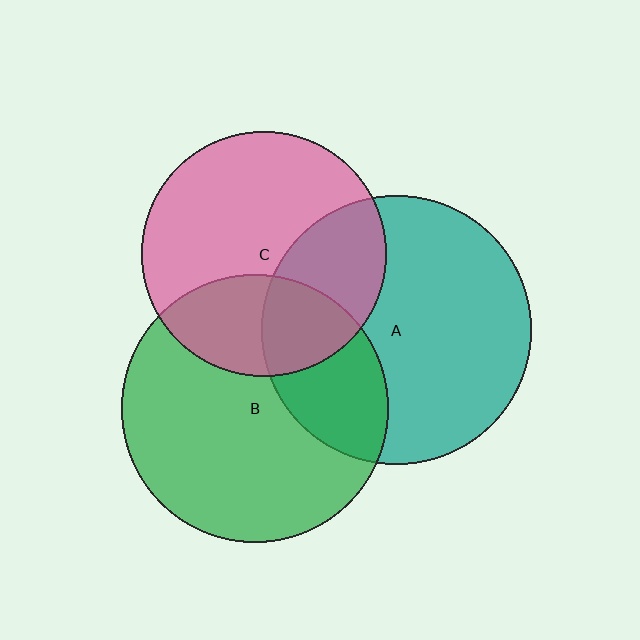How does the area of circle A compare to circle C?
Approximately 1.2 times.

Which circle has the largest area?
Circle A (teal).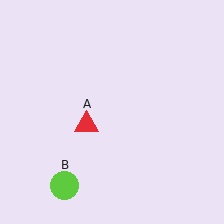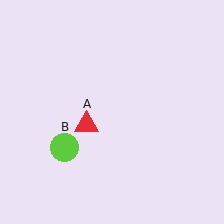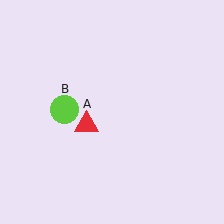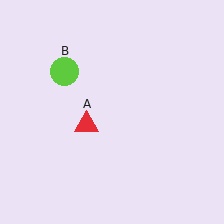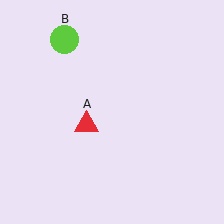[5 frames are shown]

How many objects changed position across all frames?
1 object changed position: lime circle (object B).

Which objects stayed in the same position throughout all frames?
Red triangle (object A) remained stationary.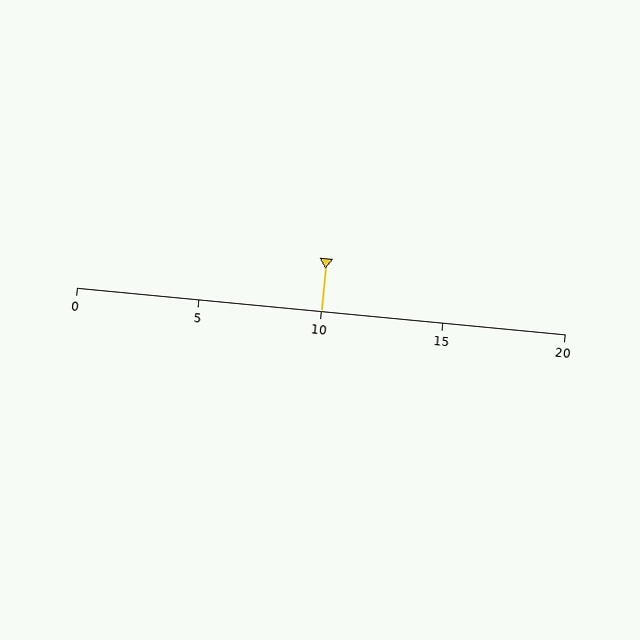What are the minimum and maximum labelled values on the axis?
The axis runs from 0 to 20.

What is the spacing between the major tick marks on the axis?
The major ticks are spaced 5 apart.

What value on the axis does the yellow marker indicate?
The marker indicates approximately 10.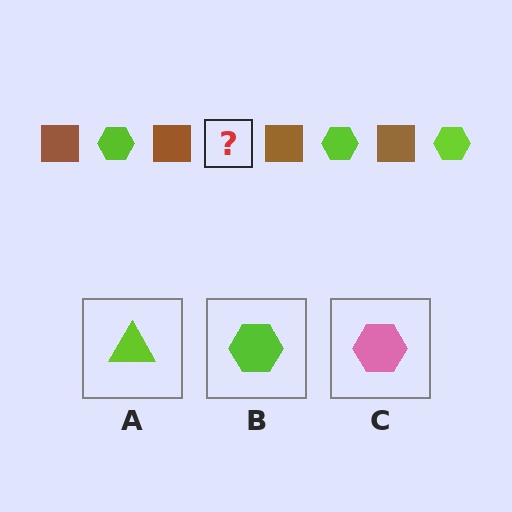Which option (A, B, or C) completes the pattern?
B.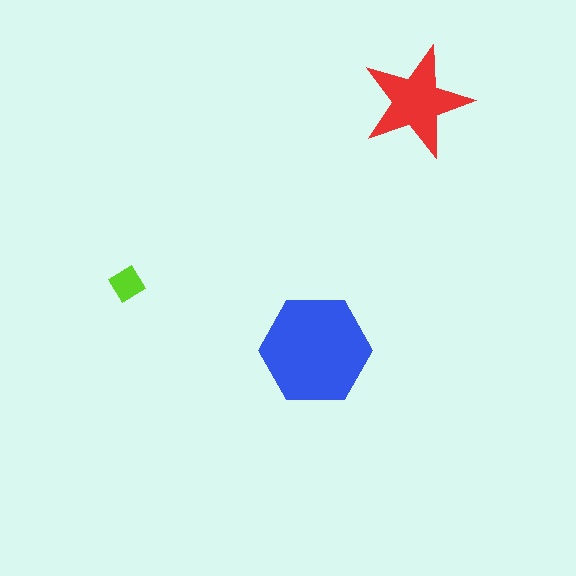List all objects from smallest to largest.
The lime diamond, the red star, the blue hexagon.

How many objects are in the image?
There are 3 objects in the image.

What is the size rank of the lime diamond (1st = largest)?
3rd.